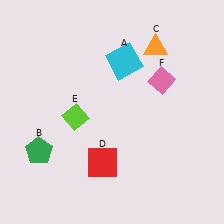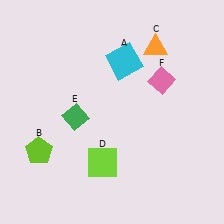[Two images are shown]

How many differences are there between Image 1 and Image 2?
There are 3 differences between the two images.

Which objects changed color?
B changed from green to lime. D changed from red to lime. E changed from lime to green.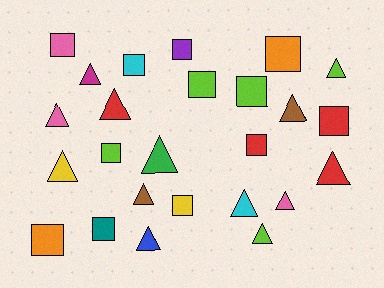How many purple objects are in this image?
There is 1 purple object.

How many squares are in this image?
There are 12 squares.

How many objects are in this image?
There are 25 objects.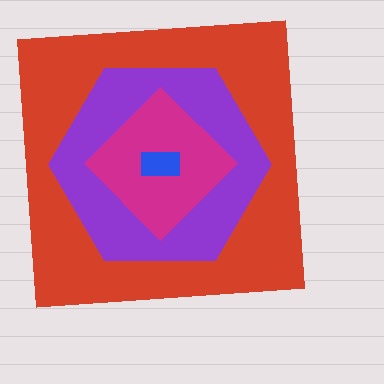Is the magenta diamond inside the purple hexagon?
Yes.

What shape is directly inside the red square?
The purple hexagon.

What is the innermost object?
The blue rectangle.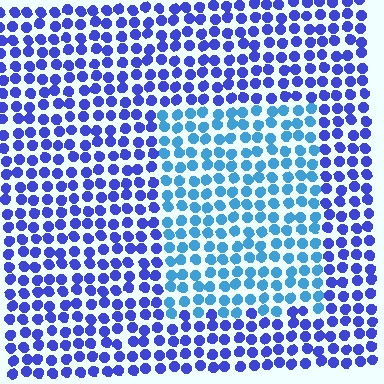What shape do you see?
I see a rectangle.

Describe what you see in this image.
The image is filled with small blue elements in a uniform arrangement. A rectangle-shaped region is visible where the elements are tinted to a slightly different hue, forming a subtle color boundary.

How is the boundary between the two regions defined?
The boundary is defined purely by a slight shift in hue (about 37 degrees). Spacing, size, and orientation are identical on both sides.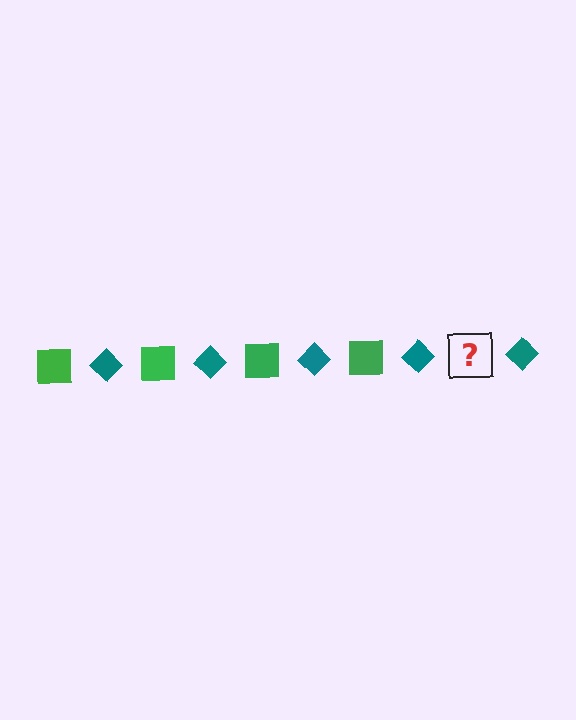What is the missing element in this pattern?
The missing element is a green square.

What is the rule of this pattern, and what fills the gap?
The rule is that the pattern alternates between green square and teal diamond. The gap should be filled with a green square.